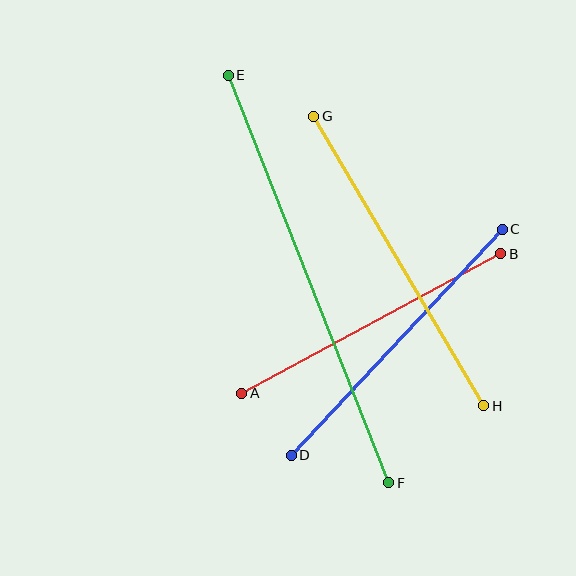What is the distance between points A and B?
The distance is approximately 294 pixels.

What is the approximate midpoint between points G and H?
The midpoint is at approximately (399, 261) pixels.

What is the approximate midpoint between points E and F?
The midpoint is at approximately (308, 279) pixels.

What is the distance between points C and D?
The distance is approximately 309 pixels.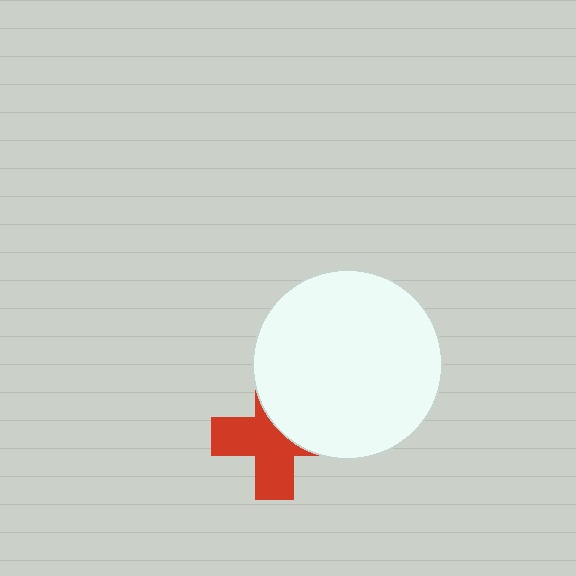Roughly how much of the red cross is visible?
About half of it is visible (roughly 58%).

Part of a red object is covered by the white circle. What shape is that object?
It is a cross.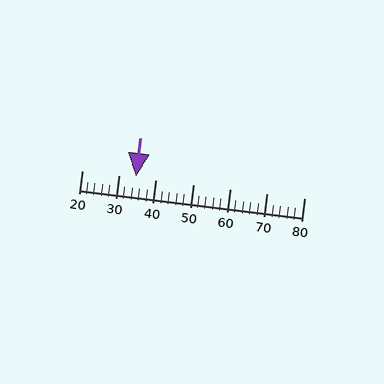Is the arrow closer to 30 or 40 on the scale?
The arrow is closer to 30.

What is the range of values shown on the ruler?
The ruler shows values from 20 to 80.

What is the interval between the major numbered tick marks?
The major tick marks are spaced 10 units apart.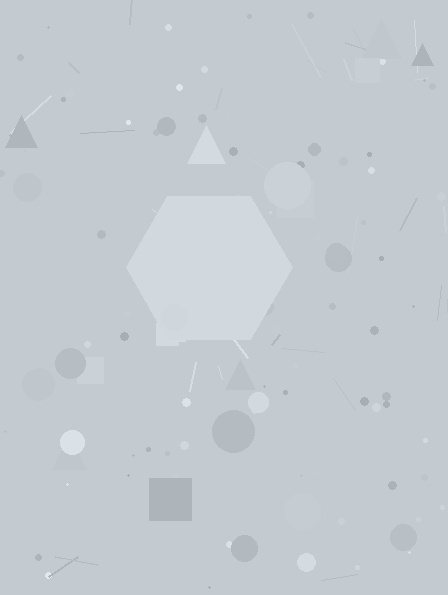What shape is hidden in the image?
A hexagon is hidden in the image.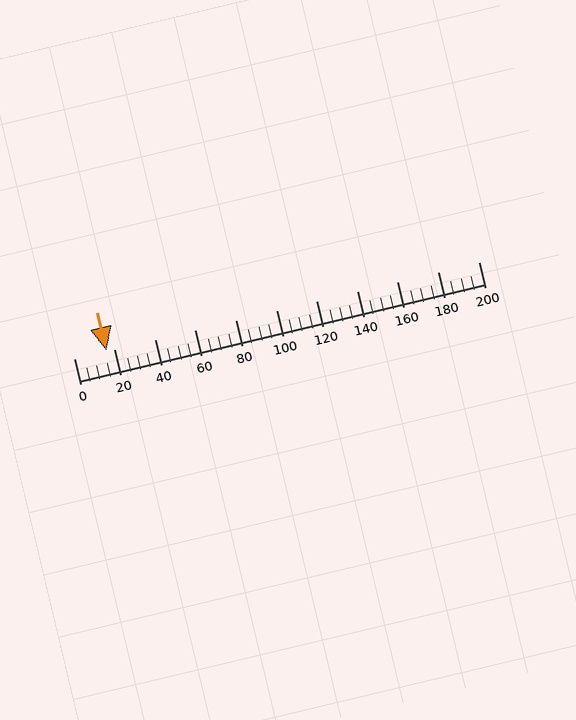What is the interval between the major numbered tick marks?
The major tick marks are spaced 20 units apart.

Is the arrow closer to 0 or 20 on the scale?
The arrow is closer to 20.